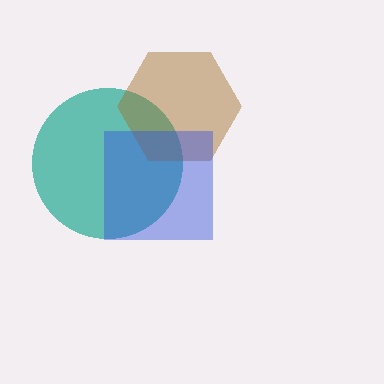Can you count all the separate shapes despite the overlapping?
Yes, there are 3 separate shapes.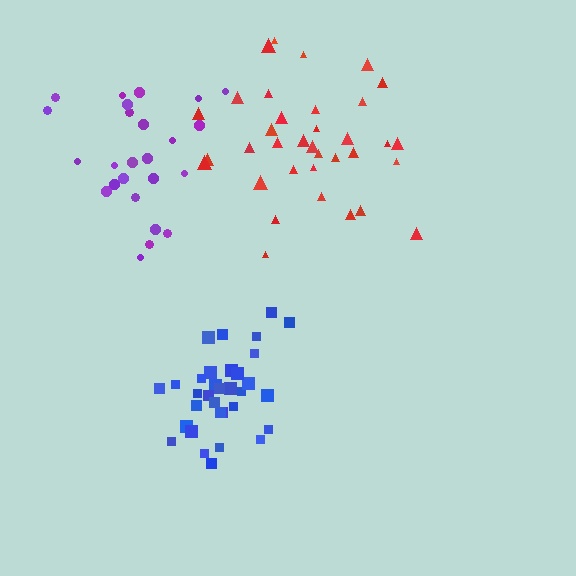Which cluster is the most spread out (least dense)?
Red.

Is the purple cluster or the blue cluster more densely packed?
Blue.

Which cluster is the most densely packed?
Blue.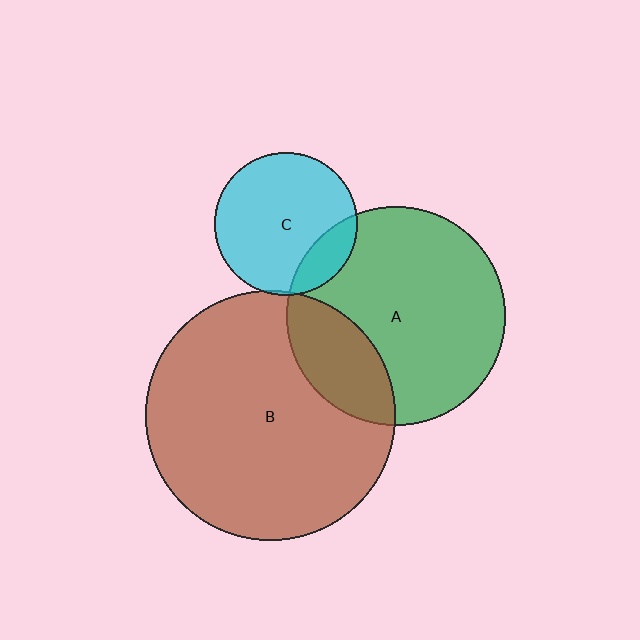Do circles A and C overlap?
Yes.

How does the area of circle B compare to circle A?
Approximately 1.3 times.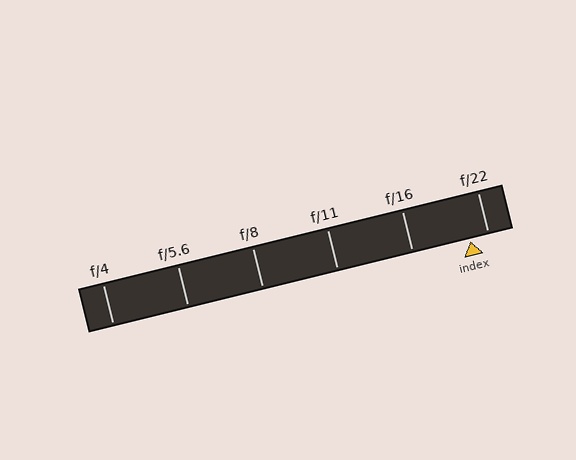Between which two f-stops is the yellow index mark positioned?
The index mark is between f/16 and f/22.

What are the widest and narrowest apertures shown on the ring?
The widest aperture shown is f/4 and the narrowest is f/22.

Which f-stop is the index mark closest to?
The index mark is closest to f/22.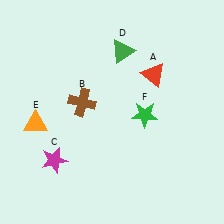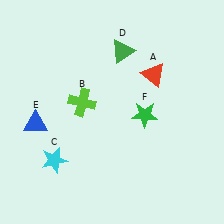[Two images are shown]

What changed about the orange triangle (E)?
In Image 1, E is orange. In Image 2, it changed to blue.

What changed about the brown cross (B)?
In Image 1, B is brown. In Image 2, it changed to lime.